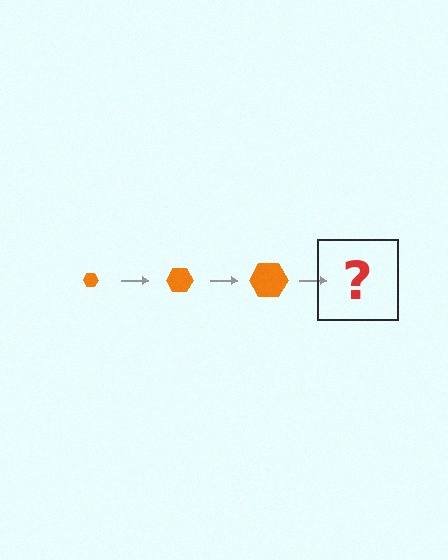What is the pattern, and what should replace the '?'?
The pattern is that the hexagon gets progressively larger each step. The '?' should be an orange hexagon, larger than the previous one.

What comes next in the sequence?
The next element should be an orange hexagon, larger than the previous one.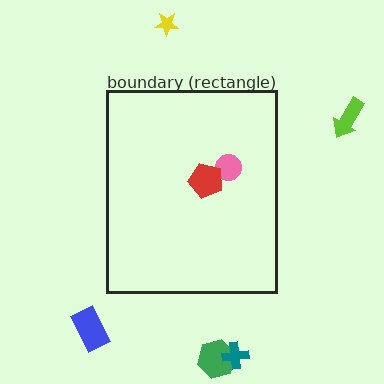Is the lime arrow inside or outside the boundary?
Outside.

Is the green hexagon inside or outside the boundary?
Outside.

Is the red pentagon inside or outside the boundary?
Inside.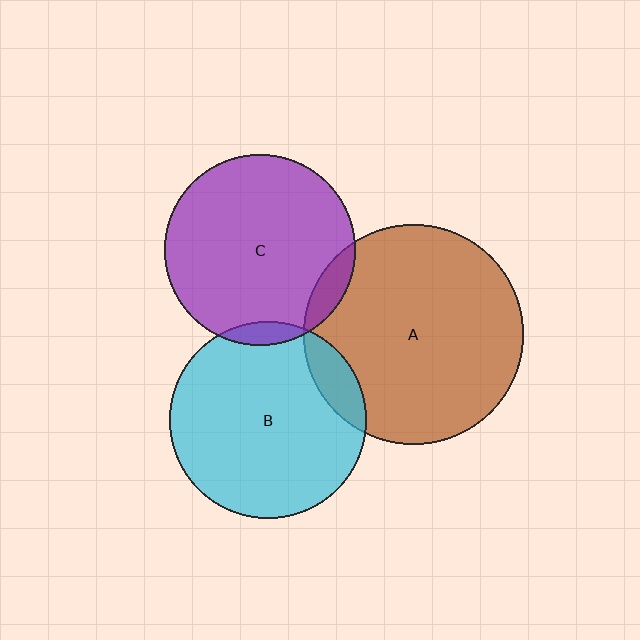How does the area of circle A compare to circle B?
Approximately 1.2 times.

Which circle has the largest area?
Circle A (brown).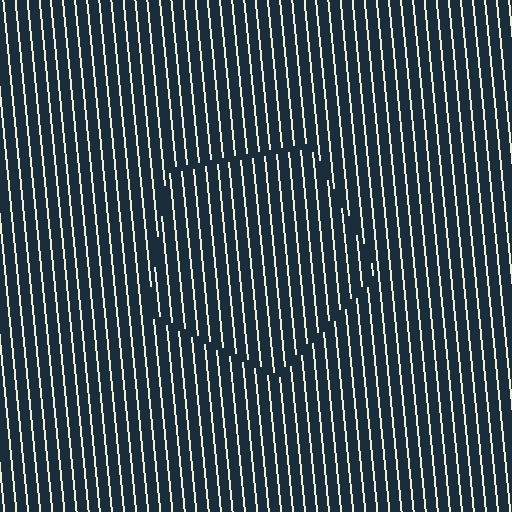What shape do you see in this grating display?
An illusory pentagon. The interior of the shape contains the same grating, shifted by half a period — the contour is defined by the phase discontinuity where line-ends from the inner and outer gratings abut.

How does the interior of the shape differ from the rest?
The interior of the shape contains the same grating, shifted by half a period — the contour is defined by the phase discontinuity where line-ends from the inner and outer gratings abut.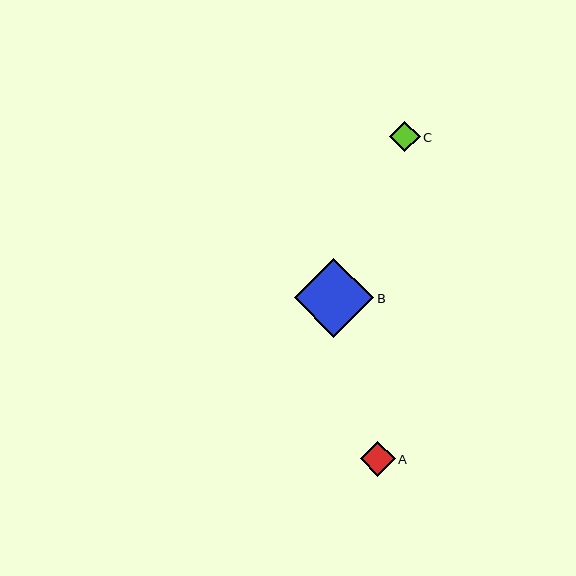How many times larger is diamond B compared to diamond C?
Diamond B is approximately 2.6 times the size of diamond C.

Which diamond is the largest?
Diamond B is the largest with a size of approximately 79 pixels.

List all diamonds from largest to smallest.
From largest to smallest: B, A, C.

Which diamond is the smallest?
Diamond C is the smallest with a size of approximately 31 pixels.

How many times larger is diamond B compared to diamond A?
Diamond B is approximately 2.3 times the size of diamond A.